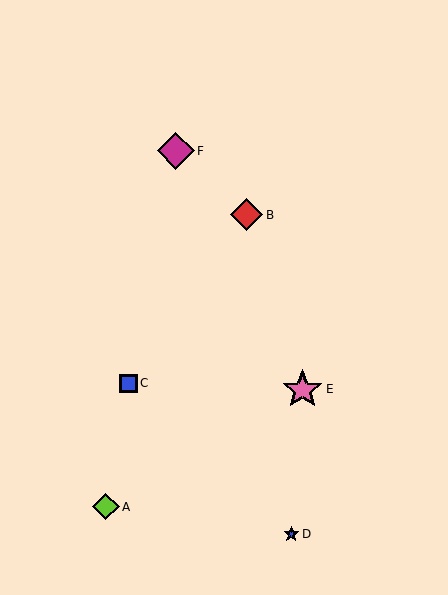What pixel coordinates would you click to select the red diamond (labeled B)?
Click at (247, 215) to select the red diamond B.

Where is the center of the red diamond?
The center of the red diamond is at (247, 215).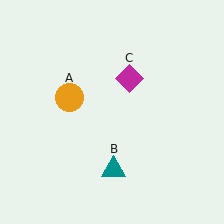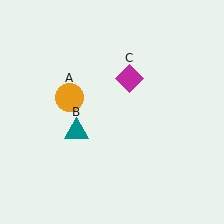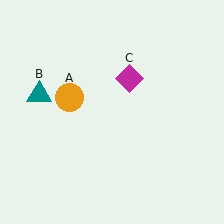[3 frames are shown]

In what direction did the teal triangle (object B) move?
The teal triangle (object B) moved up and to the left.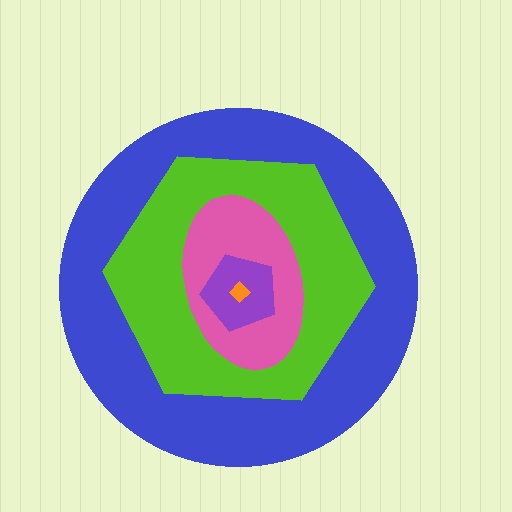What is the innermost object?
The orange diamond.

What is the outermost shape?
The blue circle.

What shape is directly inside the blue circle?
The lime hexagon.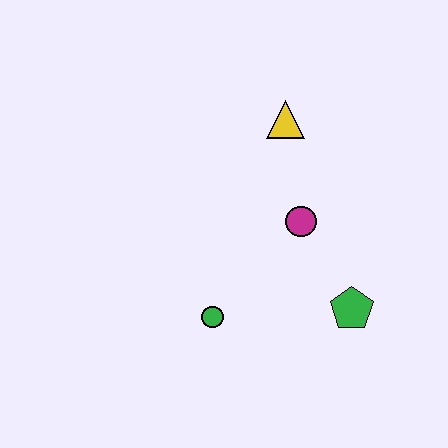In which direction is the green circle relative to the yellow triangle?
The green circle is below the yellow triangle.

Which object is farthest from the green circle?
The yellow triangle is farthest from the green circle.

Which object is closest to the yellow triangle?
The magenta circle is closest to the yellow triangle.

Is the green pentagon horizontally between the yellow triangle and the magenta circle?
No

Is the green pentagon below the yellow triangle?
Yes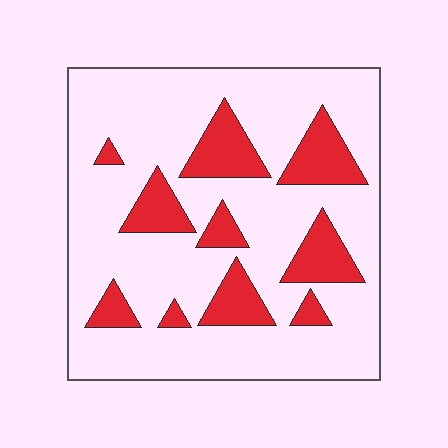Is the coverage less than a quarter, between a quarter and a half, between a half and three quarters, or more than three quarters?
Less than a quarter.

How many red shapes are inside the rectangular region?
10.